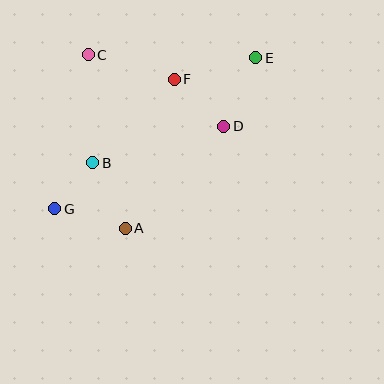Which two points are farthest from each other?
Points E and G are farthest from each other.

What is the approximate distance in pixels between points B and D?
The distance between B and D is approximately 136 pixels.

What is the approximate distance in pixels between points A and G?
The distance between A and G is approximately 73 pixels.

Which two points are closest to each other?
Points B and G are closest to each other.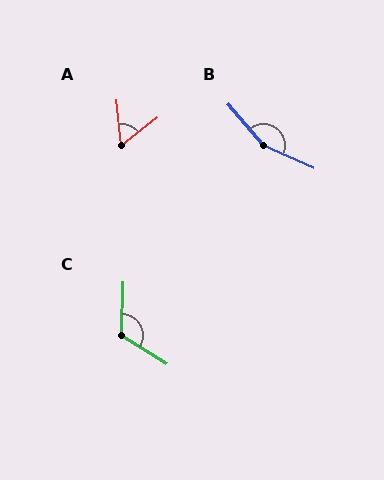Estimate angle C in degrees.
Approximately 120 degrees.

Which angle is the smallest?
A, at approximately 58 degrees.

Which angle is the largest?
B, at approximately 154 degrees.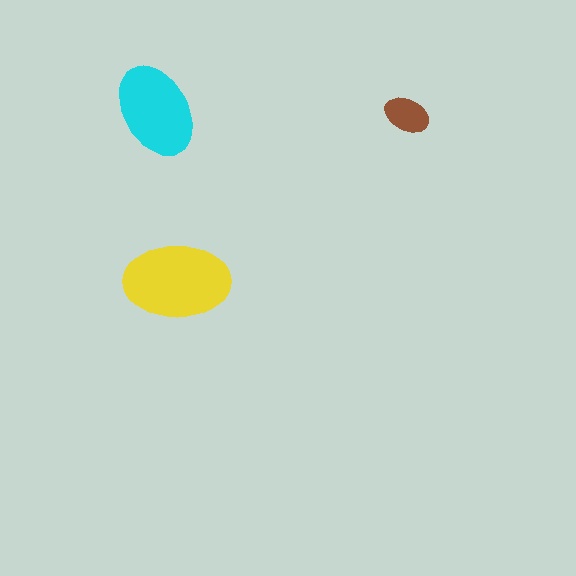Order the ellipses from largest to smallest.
the yellow one, the cyan one, the brown one.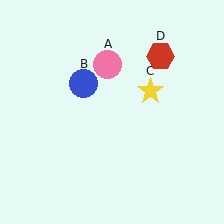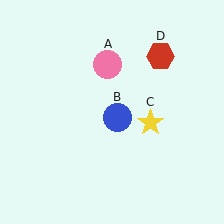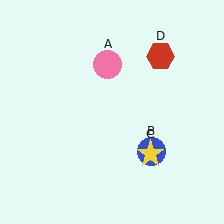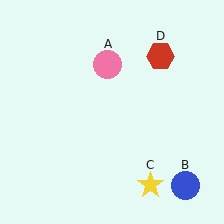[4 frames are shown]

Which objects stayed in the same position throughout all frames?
Pink circle (object A) and red hexagon (object D) remained stationary.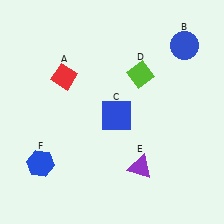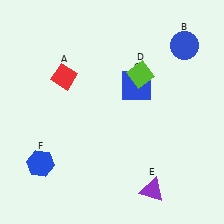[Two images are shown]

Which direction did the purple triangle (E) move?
The purple triangle (E) moved down.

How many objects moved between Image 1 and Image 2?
2 objects moved between the two images.